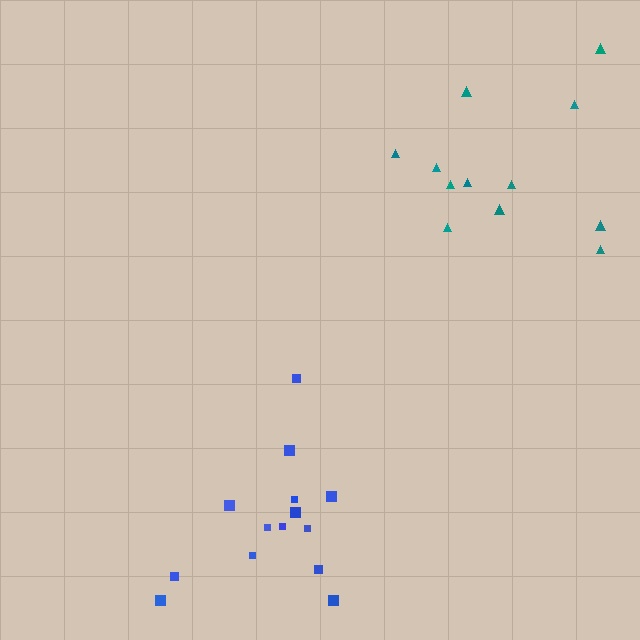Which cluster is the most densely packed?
Blue.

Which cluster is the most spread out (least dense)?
Teal.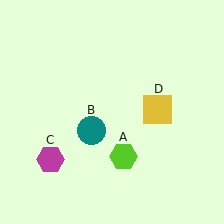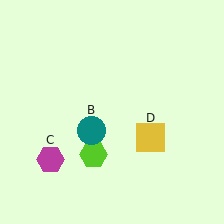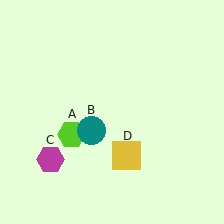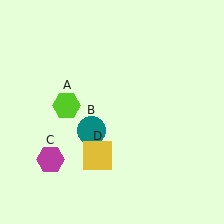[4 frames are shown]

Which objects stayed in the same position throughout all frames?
Teal circle (object B) and magenta hexagon (object C) remained stationary.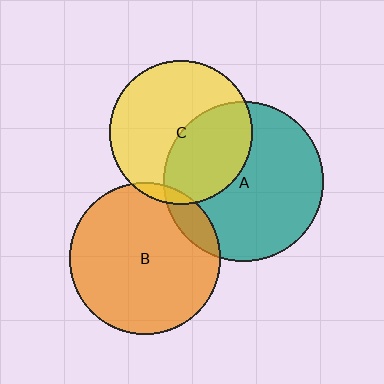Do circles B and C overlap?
Yes.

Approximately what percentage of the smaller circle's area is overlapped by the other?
Approximately 5%.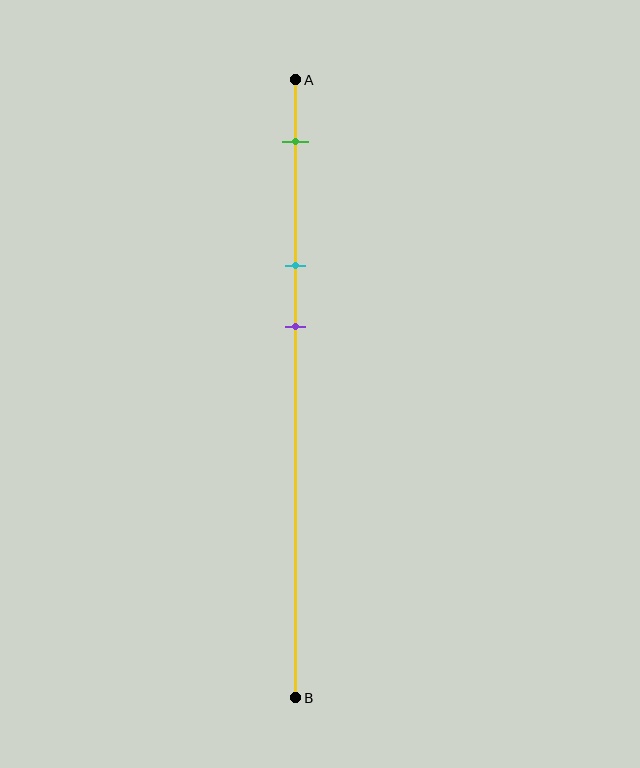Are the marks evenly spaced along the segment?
Yes, the marks are approximately evenly spaced.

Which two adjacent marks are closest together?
The cyan and purple marks are the closest adjacent pair.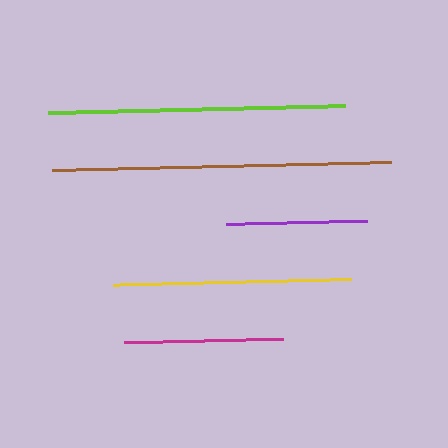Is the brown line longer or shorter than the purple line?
The brown line is longer than the purple line.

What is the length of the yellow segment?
The yellow segment is approximately 238 pixels long.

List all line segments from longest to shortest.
From longest to shortest: brown, lime, yellow, magenta, purple.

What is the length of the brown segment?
The brown segment is approximately 339 pixels long.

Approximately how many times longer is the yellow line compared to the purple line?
The yellow line is approximately 1.7 times the length of the purple line.